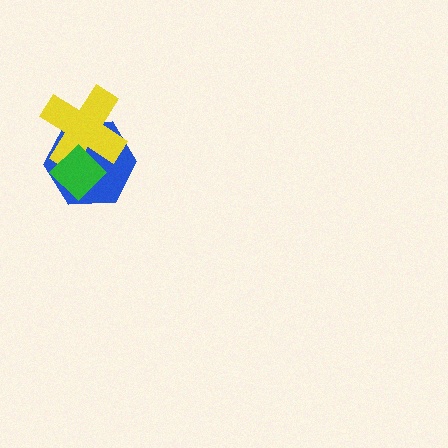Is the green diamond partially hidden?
No, no other shape covers it.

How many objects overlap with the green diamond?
2 objects overlap with the green diamond.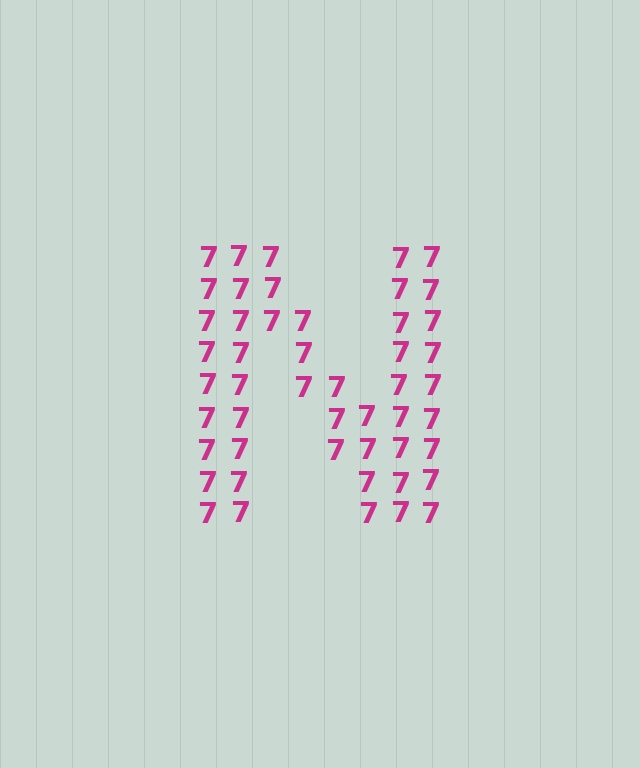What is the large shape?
The large shape is the letter N.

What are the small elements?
The small elements are digit 7's.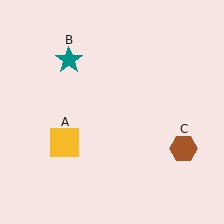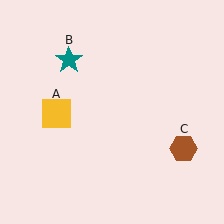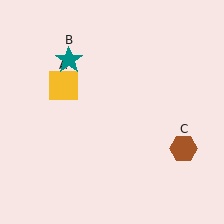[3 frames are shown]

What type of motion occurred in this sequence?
The yellow square (object A) rotated clockwise around the center of the scene.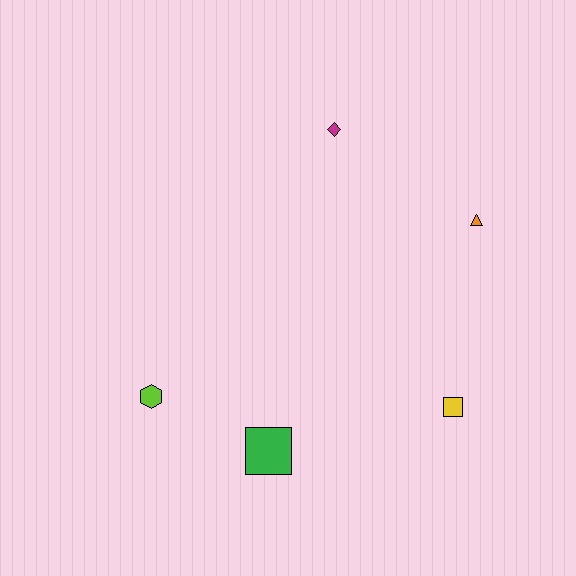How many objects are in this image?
There are 5 objects.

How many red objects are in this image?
There are no red objects.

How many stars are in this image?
There are no stars.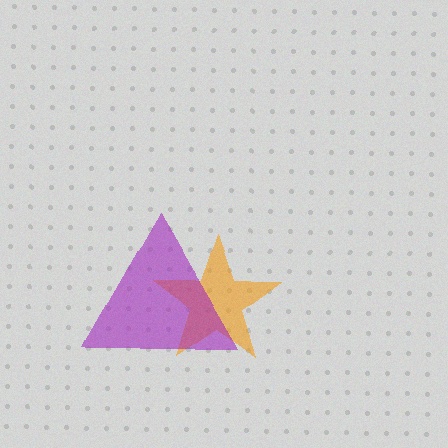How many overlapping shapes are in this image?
There are 2 overlapping shapes in the image.